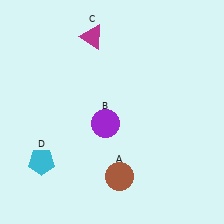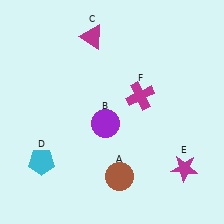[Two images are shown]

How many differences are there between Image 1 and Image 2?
There are 2 differences between the two images.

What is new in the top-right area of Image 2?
A magenta cross (F) was added in the top-right area of Image 2.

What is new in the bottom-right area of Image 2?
A magenta star (E) was added in the bottom-right area of Image 2.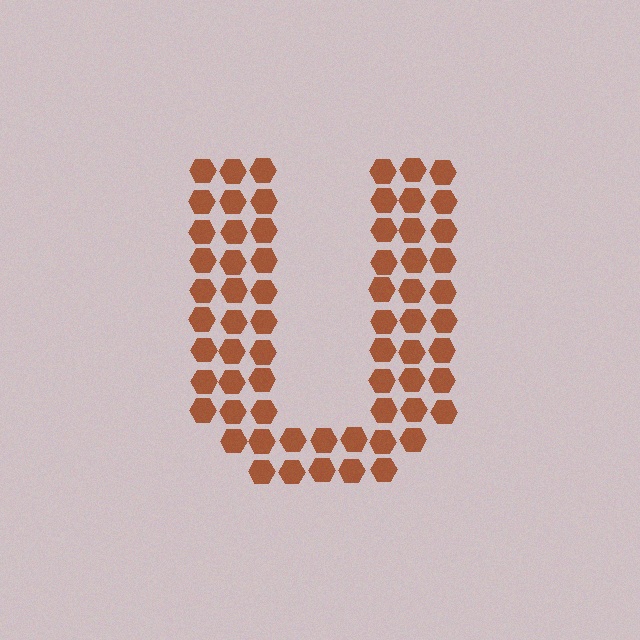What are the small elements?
The small elements are hexagons.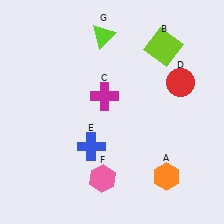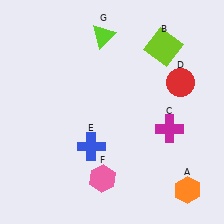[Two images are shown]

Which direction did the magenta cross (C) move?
The magenta cross (C) moved right.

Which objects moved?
The objects that moved are: the orange hexagon (A), the magenta cross (C).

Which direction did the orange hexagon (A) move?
The orange hexagon (A) moved right.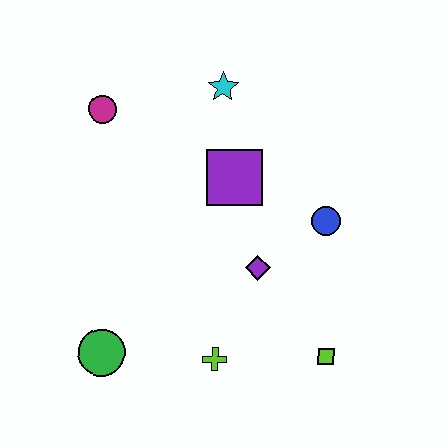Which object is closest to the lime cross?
The purple diamond is closest to the lime cross.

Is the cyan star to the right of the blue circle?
No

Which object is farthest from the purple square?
The green circle is farthest from the purple square.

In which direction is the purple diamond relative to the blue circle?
The purple diamond is to the left of the blue circle.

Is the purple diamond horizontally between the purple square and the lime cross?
No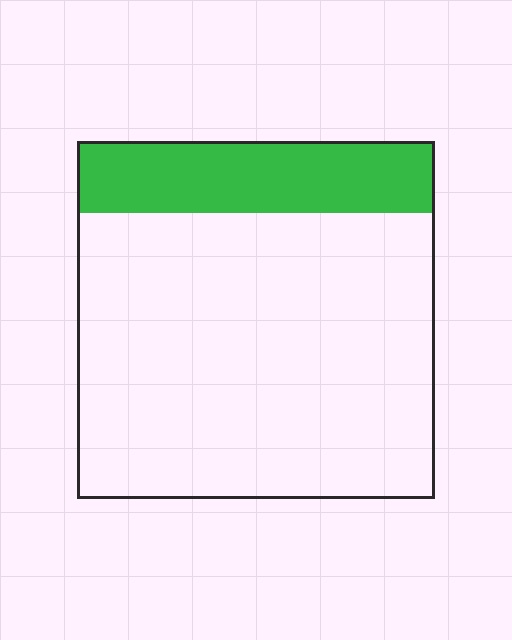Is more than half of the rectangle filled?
No.